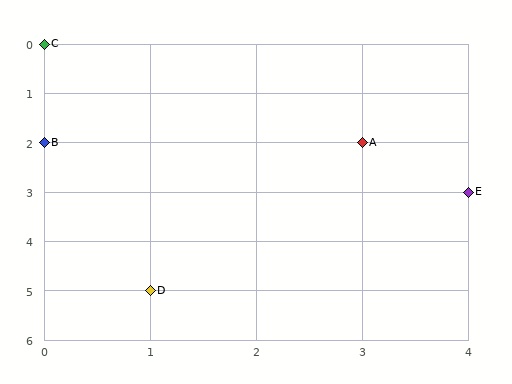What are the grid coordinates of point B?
Point B is at grid coordinates (0, 2).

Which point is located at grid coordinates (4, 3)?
Point E is at (4, 3).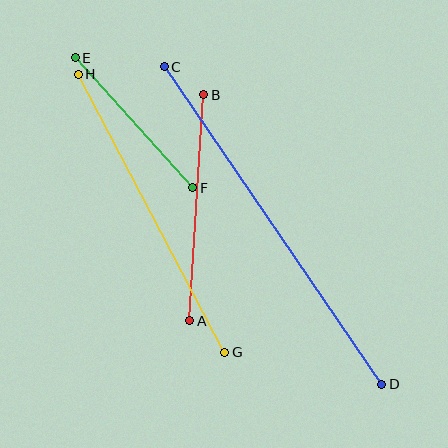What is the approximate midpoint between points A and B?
The midpoint is at approximately (197, 208) pixels.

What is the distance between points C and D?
The distance is approximately 385 pixels.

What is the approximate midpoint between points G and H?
The midpoint is at approximately (152, 213) pixels.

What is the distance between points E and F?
The distance is approximately 175 pixels.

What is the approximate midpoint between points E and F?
The midpoint is at approximately (134, 123) pixels.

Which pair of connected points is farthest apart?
Points C and D are farthest apart.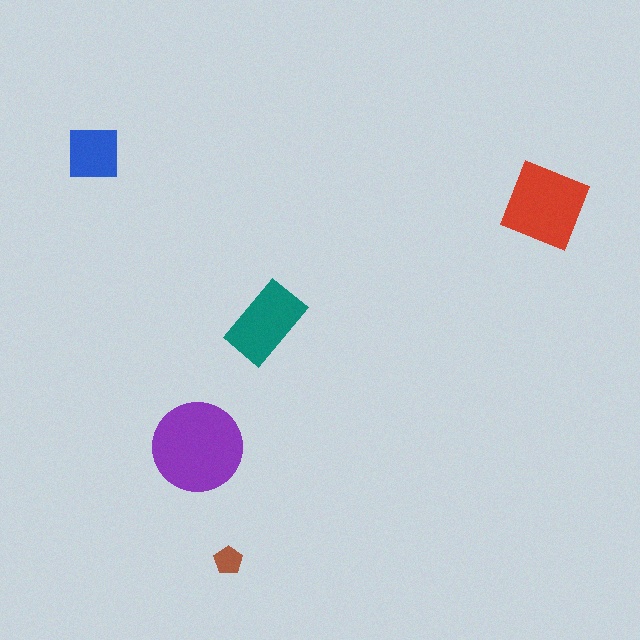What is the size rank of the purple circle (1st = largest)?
1st.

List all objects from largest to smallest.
The purple circle, the red diamond, the teal rectangle, the blue square, the brown pentagon.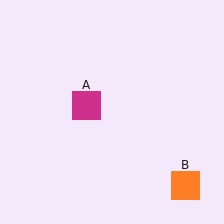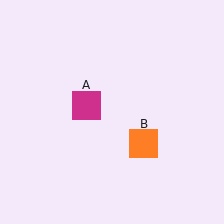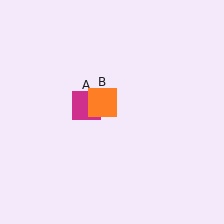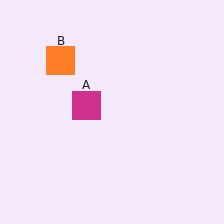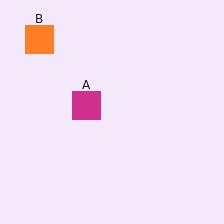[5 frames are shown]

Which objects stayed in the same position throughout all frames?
Magenta square (object A) remained stationary.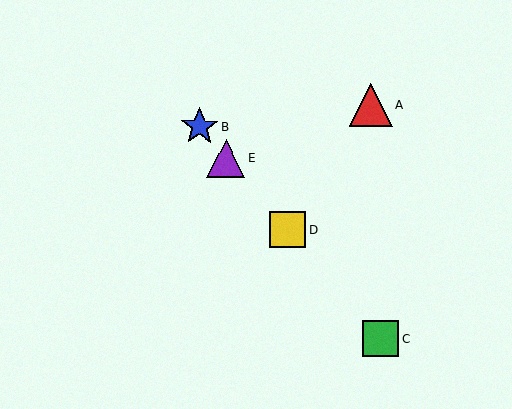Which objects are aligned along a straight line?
Objects B, C, D, E are aligned along a straight line.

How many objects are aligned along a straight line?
4 objects (B, C, D, E) are aligned along a straight line.